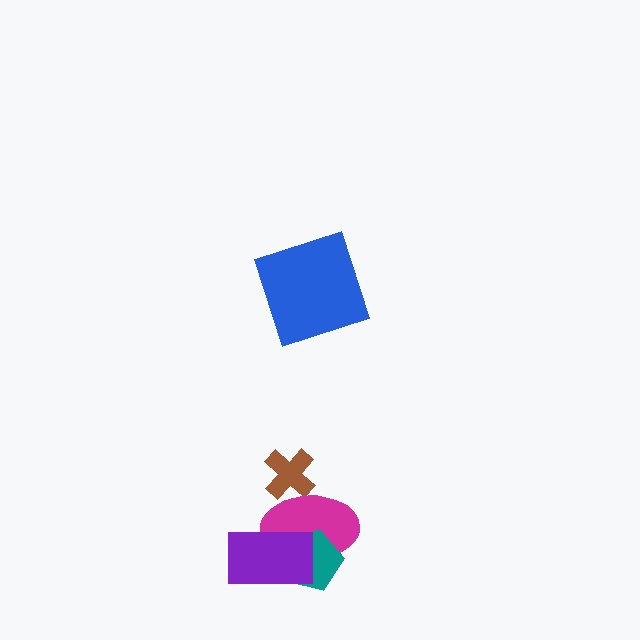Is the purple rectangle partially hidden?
No, no other shape covers it.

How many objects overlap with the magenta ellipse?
3 objects overlap with the magenta ellipse.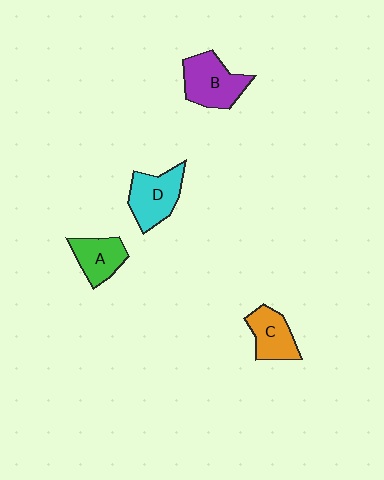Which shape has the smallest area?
Shape A (green).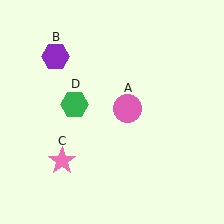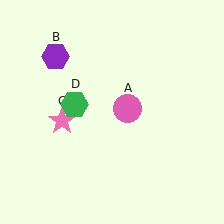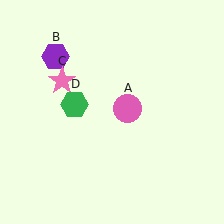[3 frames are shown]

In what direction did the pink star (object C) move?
The pink star (object C) moved up.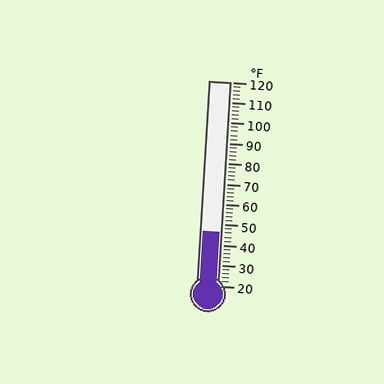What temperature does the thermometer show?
The thermometer shows approximately 46°F.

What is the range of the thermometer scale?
The thermometer scale ranges from 20°F to 120°F.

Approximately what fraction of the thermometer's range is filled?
The thermometer is filled to approximately 25% of its range.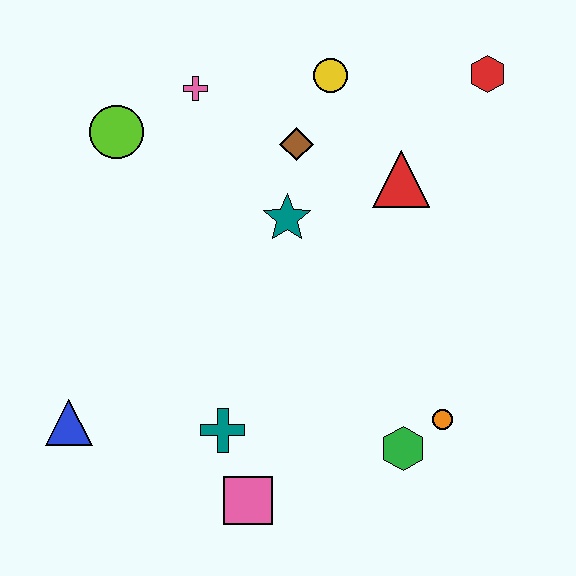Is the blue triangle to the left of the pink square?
Yes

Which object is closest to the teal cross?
The pink square is closest to the teal cross.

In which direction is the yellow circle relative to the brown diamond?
The yellow circle is above the brown diamond.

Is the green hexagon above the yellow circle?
No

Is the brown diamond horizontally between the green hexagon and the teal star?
Yes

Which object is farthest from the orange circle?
The lime circle is farthest from the orange circle.